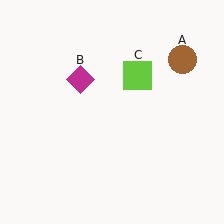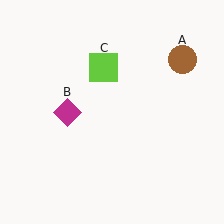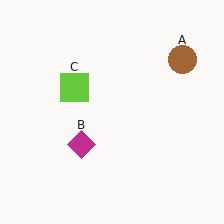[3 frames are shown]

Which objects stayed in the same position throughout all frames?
Brown circle (object A) remained stationary.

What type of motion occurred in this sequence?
The magenta diamond (object B), lime square (object C) rotated counterclockwise around the center of the scene.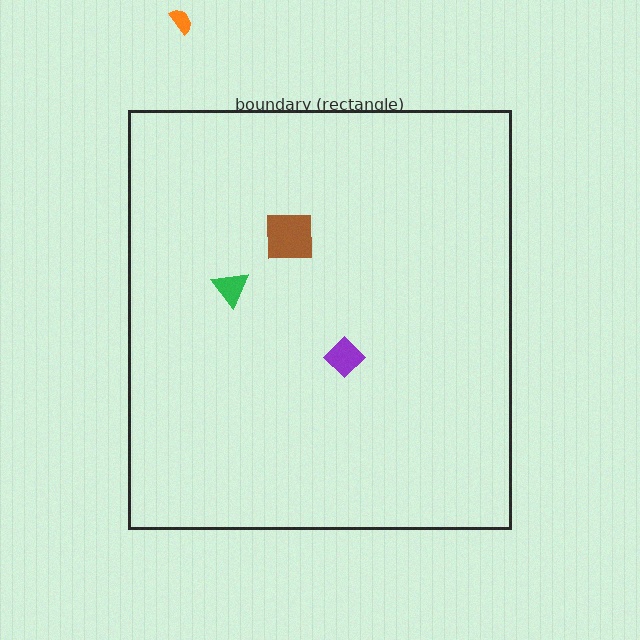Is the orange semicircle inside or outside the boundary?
Outside.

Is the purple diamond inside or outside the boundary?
Inside.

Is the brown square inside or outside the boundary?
Inside.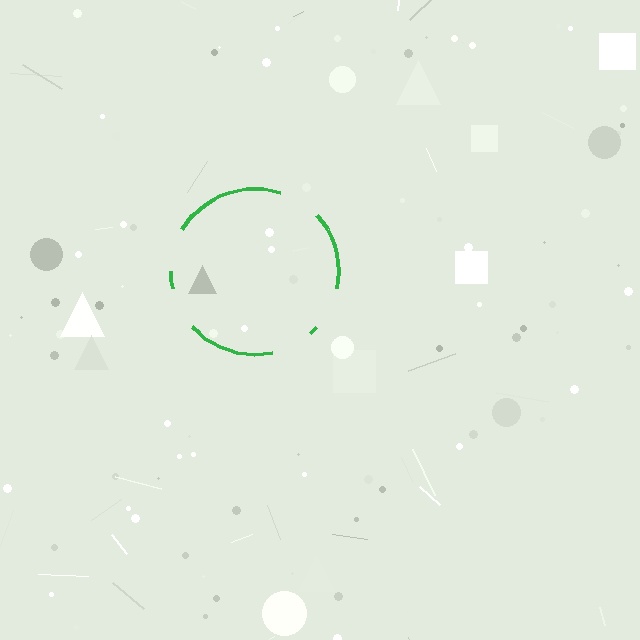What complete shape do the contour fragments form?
The contour fragments form a circle.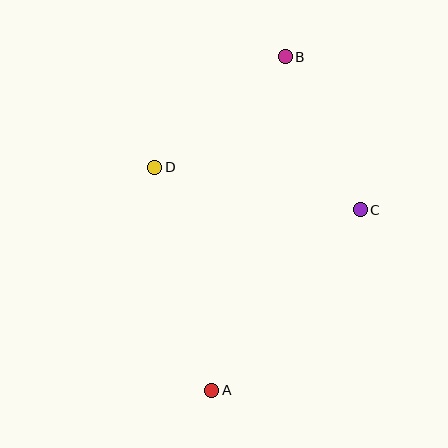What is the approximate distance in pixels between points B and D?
The distance between B and D is approximately 171 pixels.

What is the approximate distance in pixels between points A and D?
The distance between A and D is approximately 230 pixels.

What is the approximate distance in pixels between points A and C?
The distance between A and C is approximately 234 pixels.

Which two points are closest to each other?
Points B and C are closest to each other.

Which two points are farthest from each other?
Points A and B are farthest from each other.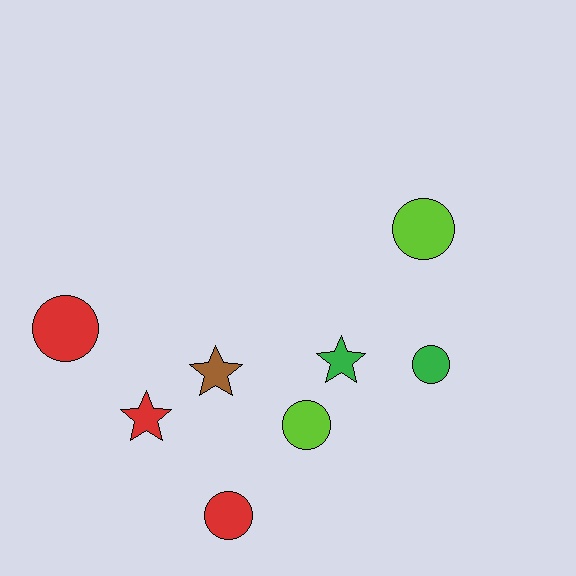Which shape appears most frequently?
Circle, with 5 objects.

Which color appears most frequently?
Red, with 3 objects.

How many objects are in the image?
There are 8 objects.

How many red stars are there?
There is 1 red star.